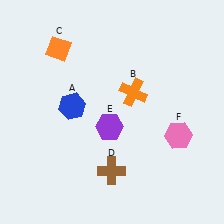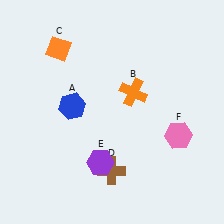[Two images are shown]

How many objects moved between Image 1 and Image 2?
1 object moved between the two images.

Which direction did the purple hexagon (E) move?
The purple hexagon (E) moved down.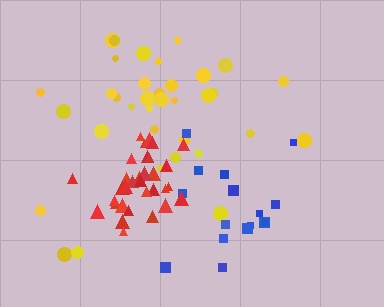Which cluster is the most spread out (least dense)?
Yellow.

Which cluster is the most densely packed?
Red.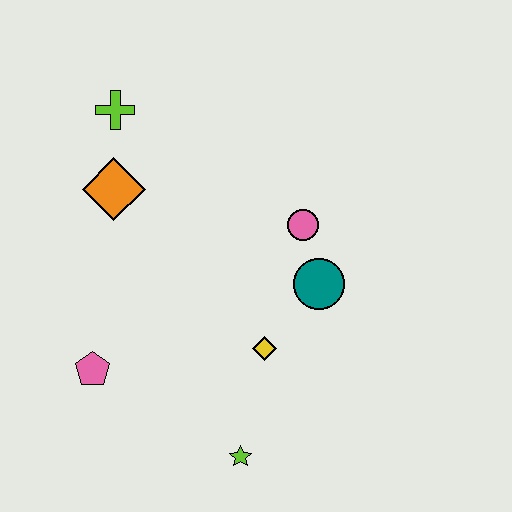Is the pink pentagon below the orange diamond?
Yes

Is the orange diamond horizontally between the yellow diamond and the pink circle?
No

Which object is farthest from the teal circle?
The lime cross is farthest from the teal circle.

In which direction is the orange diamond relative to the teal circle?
The orange diamond is to the left of the teal circle.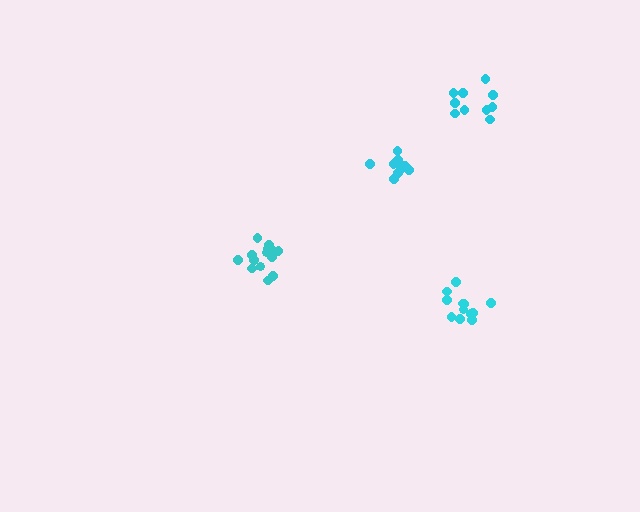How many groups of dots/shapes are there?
There are 4 groups.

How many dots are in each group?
Group 1: 15 dots, Group 2: 10 dots, Group 3: 12 dots, Group 4: 9 dots (46 total).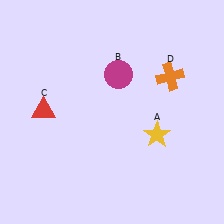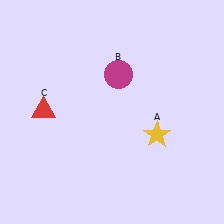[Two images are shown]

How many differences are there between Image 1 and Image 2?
There is 1 difference between the two images.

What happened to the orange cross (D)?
The orange cross (D) was removed in Image 2. It was in the top-right area of Image 1.